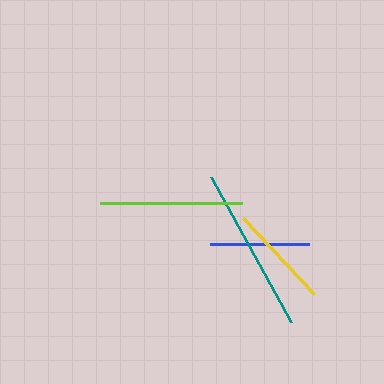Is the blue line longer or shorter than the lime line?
The lime line is longer than the blue line.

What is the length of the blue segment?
The blue segment is approximately 100 pixels long.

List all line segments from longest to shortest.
From longest to shortest: teal, lime, yellow, blue.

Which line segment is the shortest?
The blue line is the shortest at approximately 100 pixels.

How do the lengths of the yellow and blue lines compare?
The yellow and blue lines are approximately the same length.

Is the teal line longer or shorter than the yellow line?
The teal line is longer than the yellow line.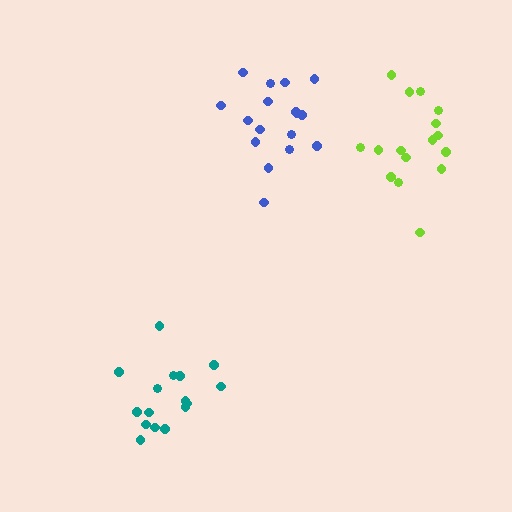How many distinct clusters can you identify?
There are 3 distinct clusters.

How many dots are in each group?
Group 1: 17 dots, Group 2: 16 dots, Group 3: 16 dots (49 total).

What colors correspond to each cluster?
The clusters are colored: blue, lime, teal.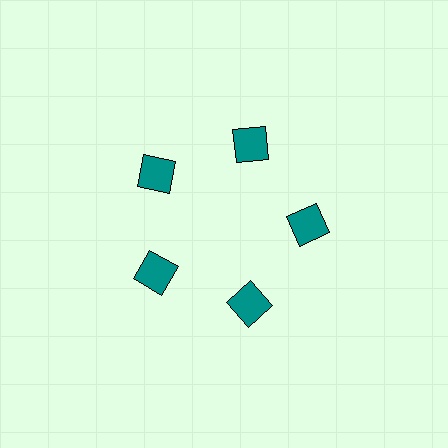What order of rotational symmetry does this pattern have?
This pattern has 5-fold rotational symmetry.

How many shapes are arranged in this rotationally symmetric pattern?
There are 5 shapes, arranged in 5 groups of 1.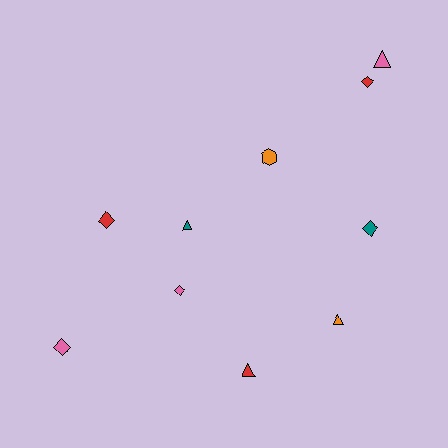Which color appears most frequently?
Red, with 3 objects.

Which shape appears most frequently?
Diamond, with 5 objects.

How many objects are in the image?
There are 10 objects.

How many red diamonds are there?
There are 2 red diamonds.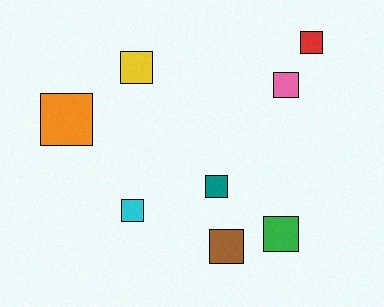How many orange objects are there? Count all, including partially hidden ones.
There is 1 orange object.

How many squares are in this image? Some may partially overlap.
There are 8 squares.